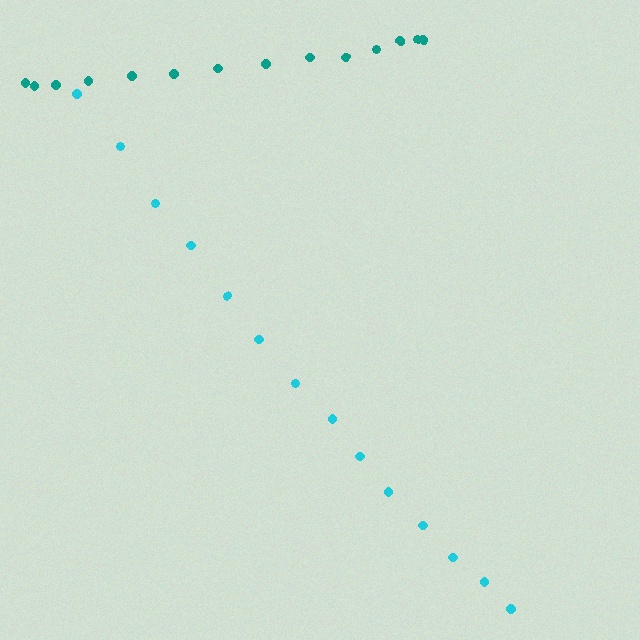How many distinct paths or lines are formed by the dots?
There are 2 distinct paths.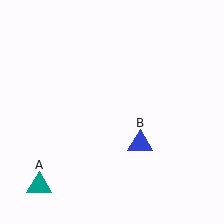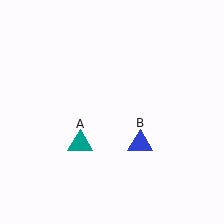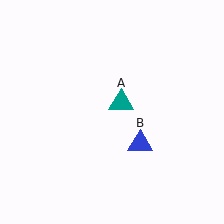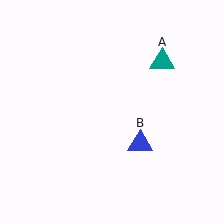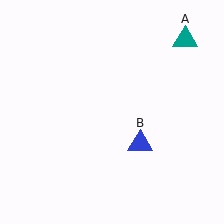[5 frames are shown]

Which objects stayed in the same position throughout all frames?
Blue triangle (object B) remained stationary.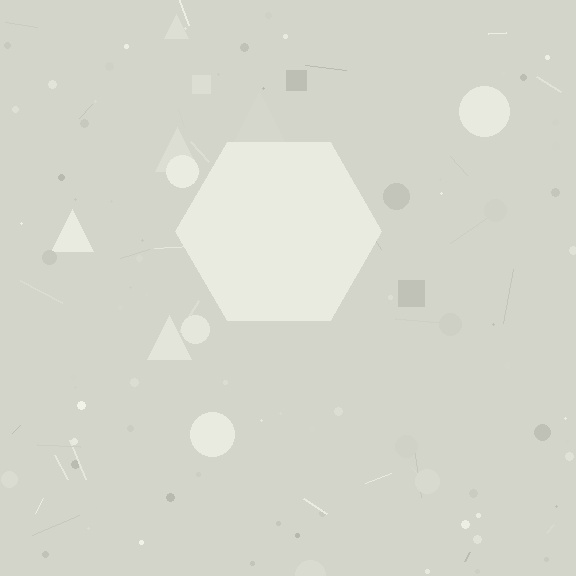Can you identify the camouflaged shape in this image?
The camouflaged shape is a hexagon.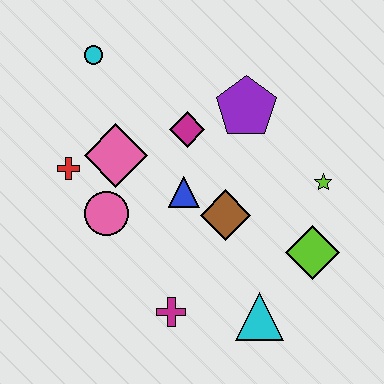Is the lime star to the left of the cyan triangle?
No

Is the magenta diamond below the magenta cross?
No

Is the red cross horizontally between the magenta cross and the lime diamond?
No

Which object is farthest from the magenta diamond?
The cyan triangle is farthest from the magenta diamond.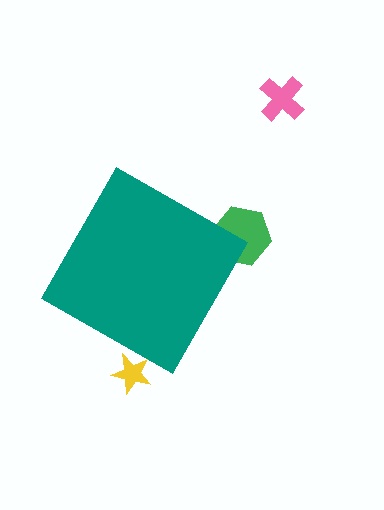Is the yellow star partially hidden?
Yes, the yellow star is partially hidden behind the teal diamond.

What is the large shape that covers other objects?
A teal diamond.